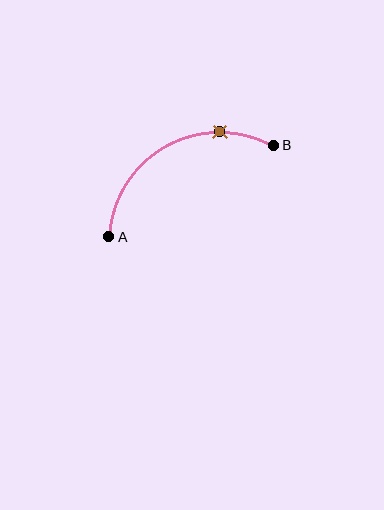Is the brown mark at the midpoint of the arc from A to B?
No. The brown mark lies on the arc but is closer to endpoint B. The arc midpoint would be at the point on the curve equidistant along the arc from both A and B.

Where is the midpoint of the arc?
The arc midpoint is the point on the curve farthest from the straight line joining A and B. It sits above that line.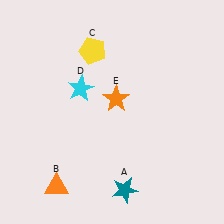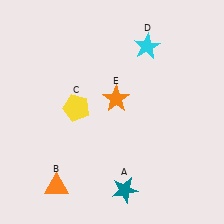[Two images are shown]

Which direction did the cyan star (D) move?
The cyan star (D) moved right.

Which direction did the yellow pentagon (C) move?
The yellow pentagon (C) moved down.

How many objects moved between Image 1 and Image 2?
2 objects moved between the two images.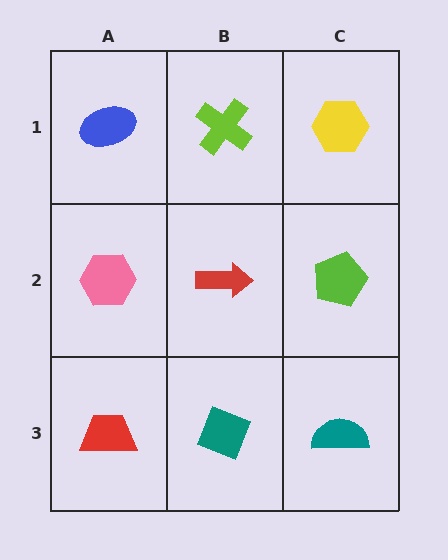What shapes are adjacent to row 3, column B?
A red arrow (row 2, column B), a red trapezoid (row 3, column A), a teal semicircle (row 3, column C).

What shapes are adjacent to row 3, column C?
A lime pentagon (row 2, column C), a teal diamond (row 3, column B).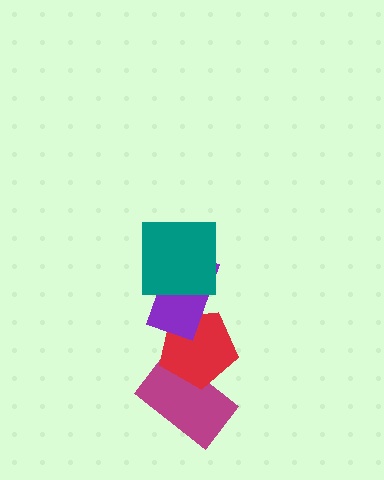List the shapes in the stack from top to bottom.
From top to bottom: the teal square, the purple rectangle, the red pentagon, the magenta rectangle.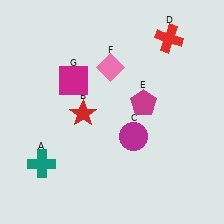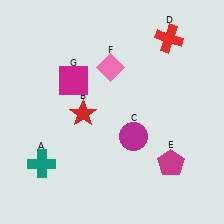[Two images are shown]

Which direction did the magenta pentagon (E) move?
The magenta pentagon (E) moved down.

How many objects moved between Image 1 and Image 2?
1 object moved between the two images.